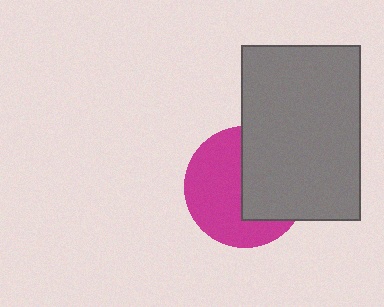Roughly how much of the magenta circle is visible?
About half of it is visible (roughly 55%).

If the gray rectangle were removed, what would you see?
You would see the complete magenta circle.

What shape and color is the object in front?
The object in front is a gray rectangle.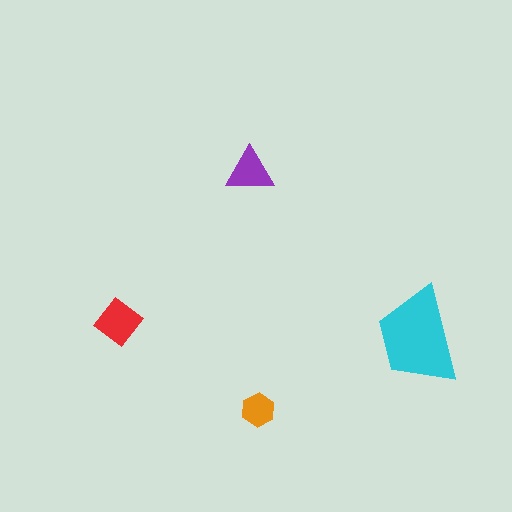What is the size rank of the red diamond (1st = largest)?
2nd.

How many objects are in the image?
There are 4 objects in the image.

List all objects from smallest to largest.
The orange hexagon, the purple triangle, the red diamond, the cyan trapezoid.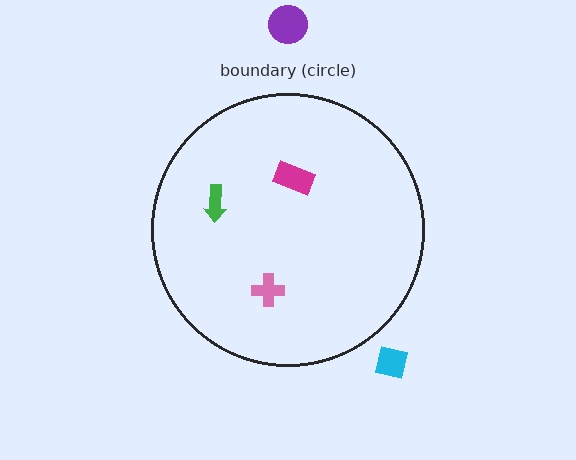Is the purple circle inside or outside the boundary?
Outside.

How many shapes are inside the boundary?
3 inside, 2 outside.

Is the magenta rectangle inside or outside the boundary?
Inside.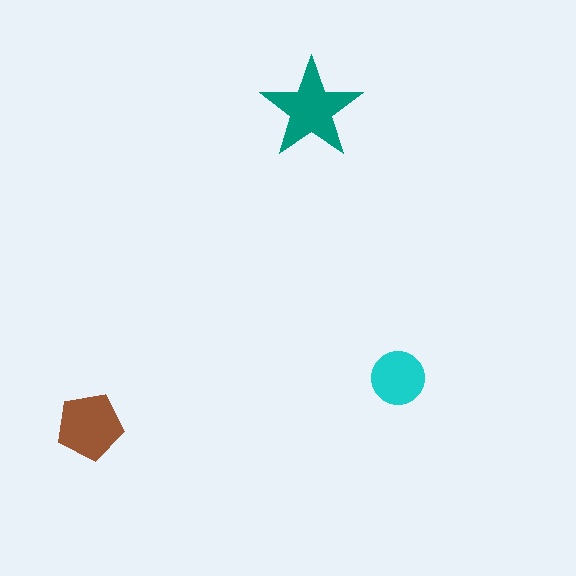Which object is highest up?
The teal star is topmost.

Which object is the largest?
The teal star.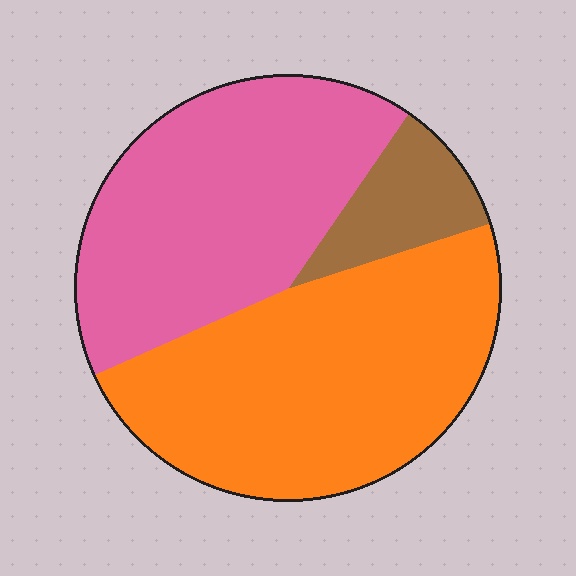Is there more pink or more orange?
Orange.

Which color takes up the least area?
Brown, at roughly 10%.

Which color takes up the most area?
Orange, at roughly 50%.